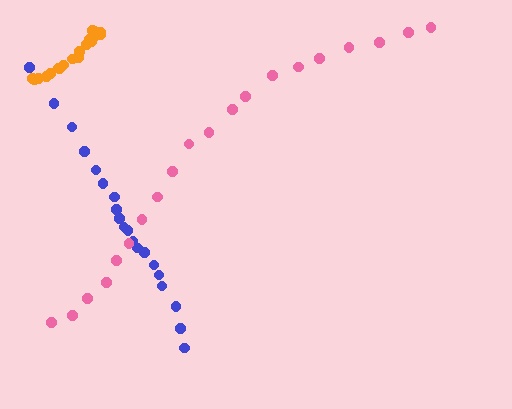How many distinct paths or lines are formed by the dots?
There are 3 distinct paths.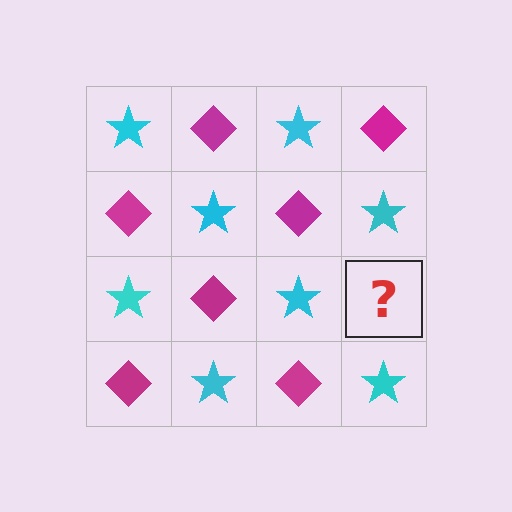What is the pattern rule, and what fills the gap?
The rule is that it alternates cyan star and magenta diamond in a checkerboard pattern. The gap should be filled with a magenta diamond.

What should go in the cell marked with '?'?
The missing cell should contain a magenta diamond.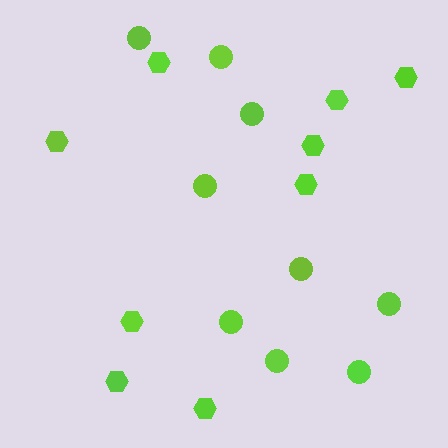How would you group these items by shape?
There are 2 groups: one group of hexagons (9) and one group of circles (9).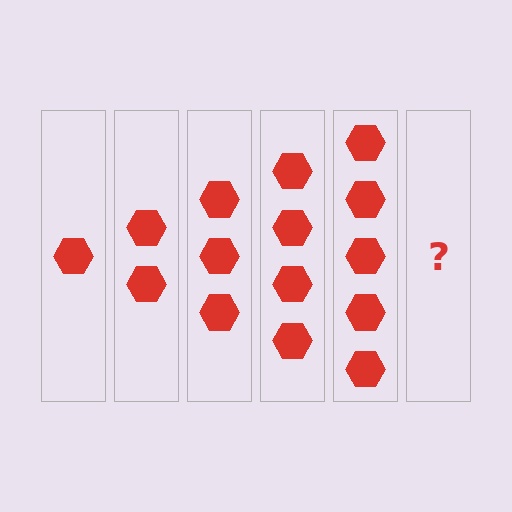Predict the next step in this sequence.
The next step is 6 hexagons.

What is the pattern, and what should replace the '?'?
The pattern is that each step adds one more hexagon. The '?' should be 6 hexagons.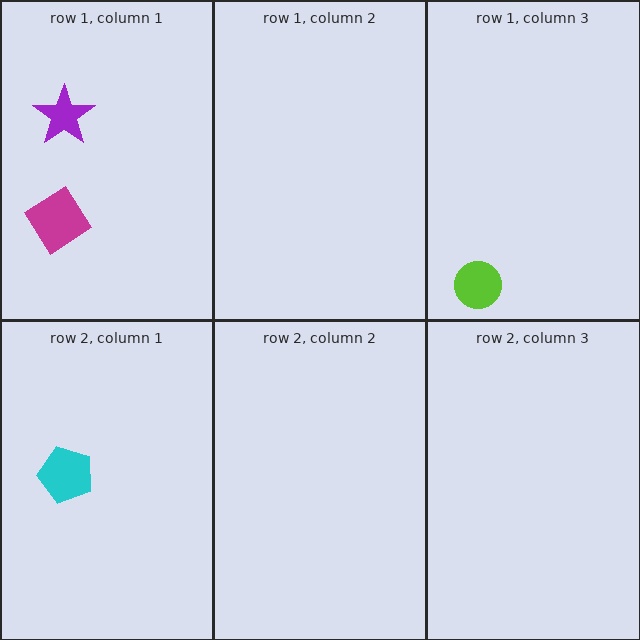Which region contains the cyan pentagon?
The row 2, column 1 region.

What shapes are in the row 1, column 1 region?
The magenta diamond, the purple star.